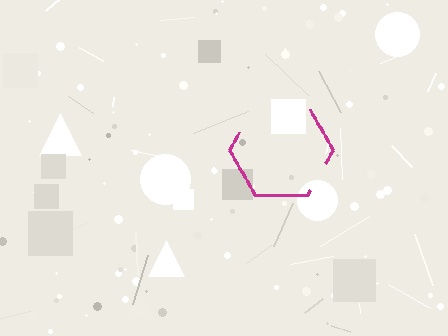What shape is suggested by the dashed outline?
The dashed outline suggests a hexagon.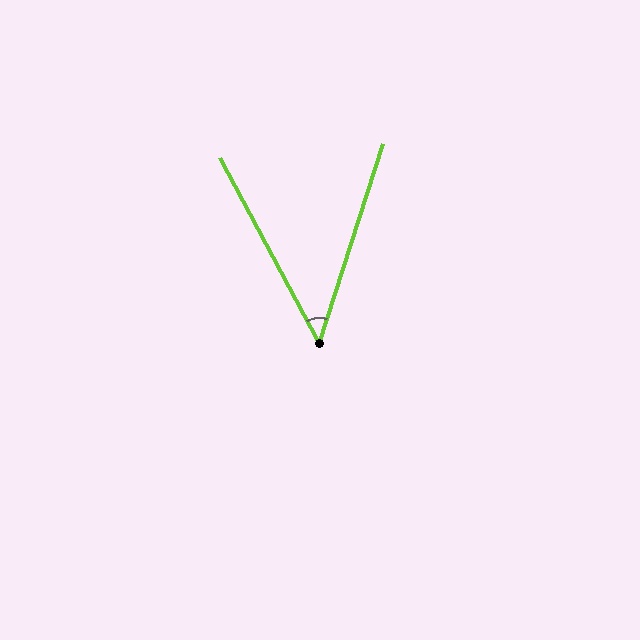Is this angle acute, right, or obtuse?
It is acute.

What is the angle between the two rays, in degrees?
Approximately 46 degrees.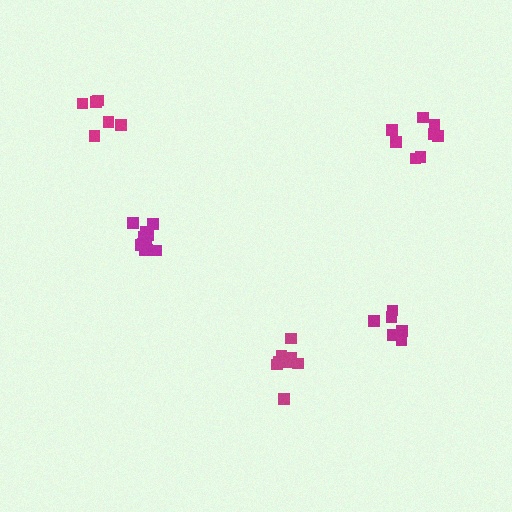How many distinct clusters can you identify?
There are 5 distinct clusters.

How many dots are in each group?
Group 1: 8 dots, Group 2: 11 dots, Group 3: 6 dots, Group 4: 9 dots, Group 5: 6 dots (40 total).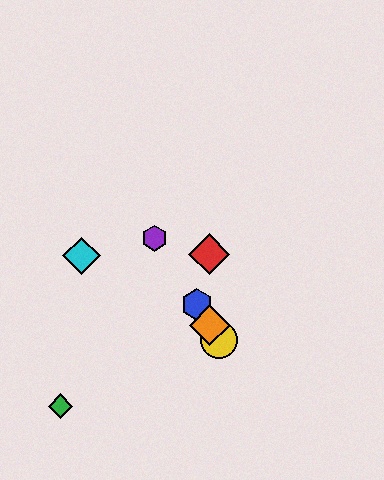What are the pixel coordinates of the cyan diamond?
The cyan diamond is at (81, 256).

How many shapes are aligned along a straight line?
4 shapes (the blue hexagon, the yellow circle, the purple hexagon, the orange diamond) are aligned along a straight line.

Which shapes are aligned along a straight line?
The blue hexagon, the yellow circle, the purple hexagon, the orange diamond are aligned along a straight line.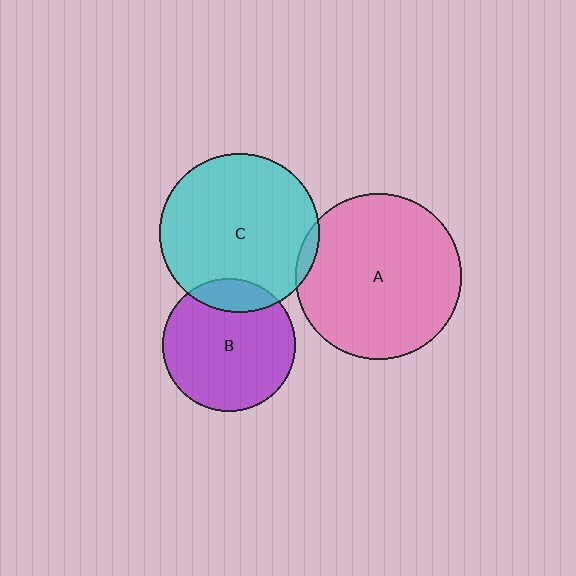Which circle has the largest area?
Circle A (pink).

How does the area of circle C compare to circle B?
Approximately 1.4 times.